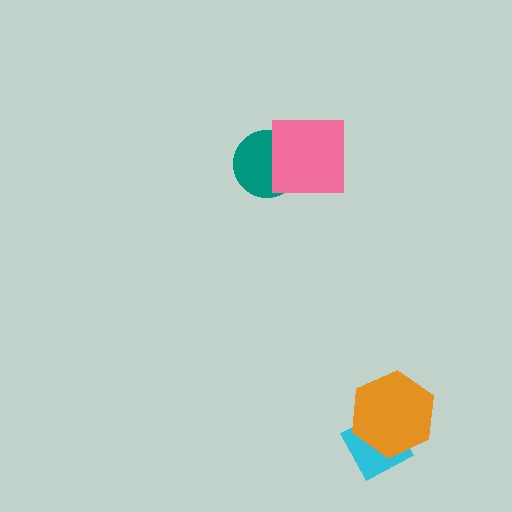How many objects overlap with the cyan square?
1 object overlaps with the cyan square.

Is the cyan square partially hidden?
Yes, it is partially covered by another shape.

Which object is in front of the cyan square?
The orange hexagon is in front of the cyan square.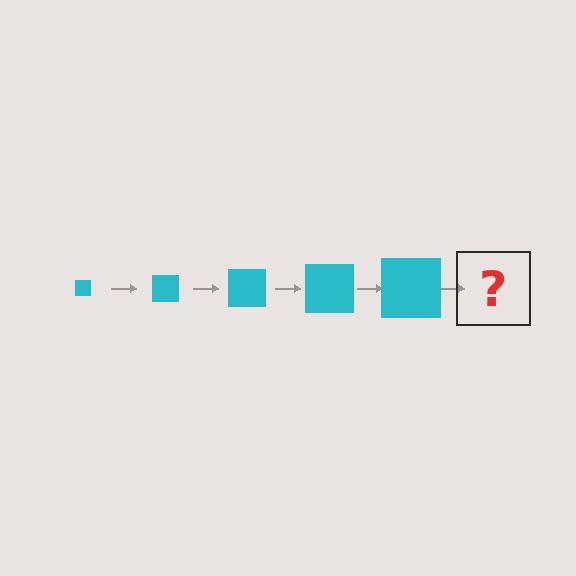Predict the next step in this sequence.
The next step is a cyan square, larger than the previous one.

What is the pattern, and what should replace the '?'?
The pattern is that the square gets progressively larger each step. The '?' should be a cyan square, larger than the previous one.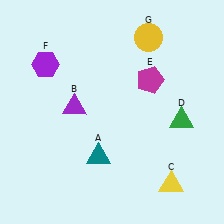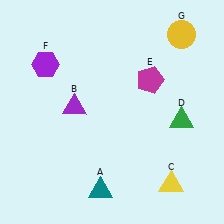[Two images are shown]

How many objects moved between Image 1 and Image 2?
2 objects moved between the two images.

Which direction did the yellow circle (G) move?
The yellow circle (G) moved right.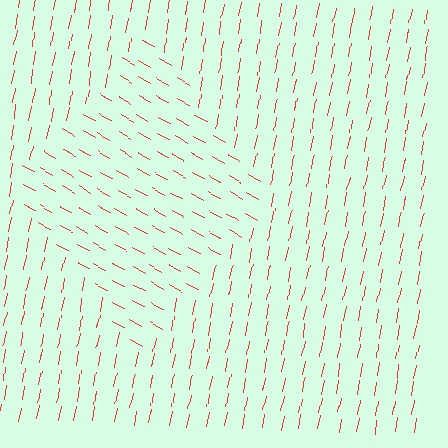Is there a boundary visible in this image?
Yes, there is a texture boundary formed by a change in line orientation.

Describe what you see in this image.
The image is filled with small red line segments. A diamond region in the image has lines oriented differently from the surrounding lines, creating a visible texture boundary.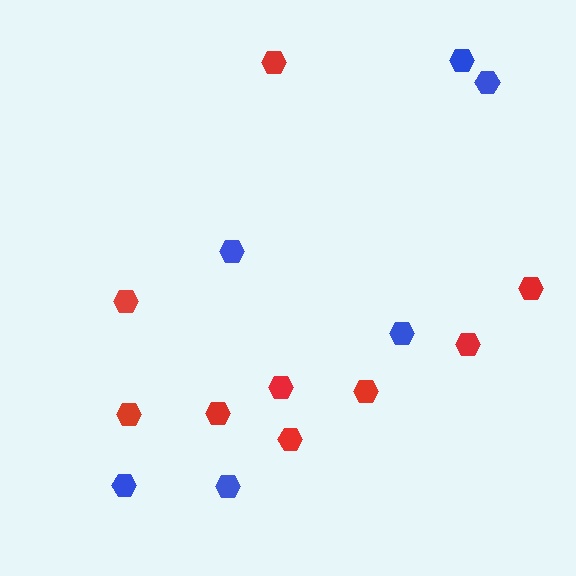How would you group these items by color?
There are 2 groups: one group of red hexagons (9) and one group of blue hexagons (6).